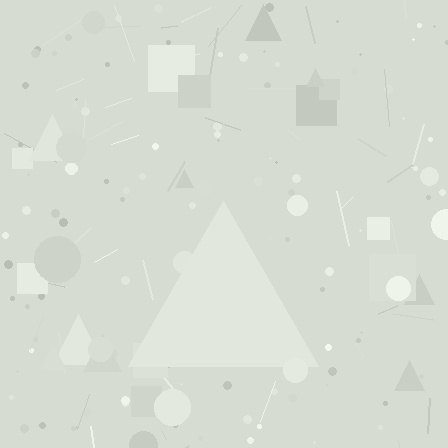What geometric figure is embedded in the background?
A triangle is embedded in the background.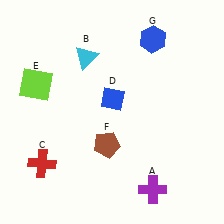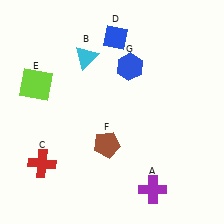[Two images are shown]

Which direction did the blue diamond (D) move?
The blue diamond (D) moved up.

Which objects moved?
The objects that moved are: the blue diamond (D), the blue hexagon (G).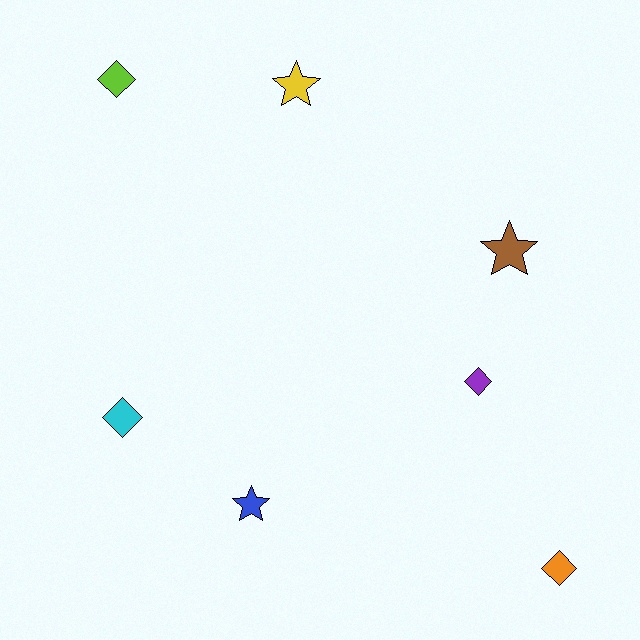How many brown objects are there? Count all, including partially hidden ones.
There is 1 brown object.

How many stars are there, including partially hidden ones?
There are 3 stars.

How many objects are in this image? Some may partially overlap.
There are 7 objects.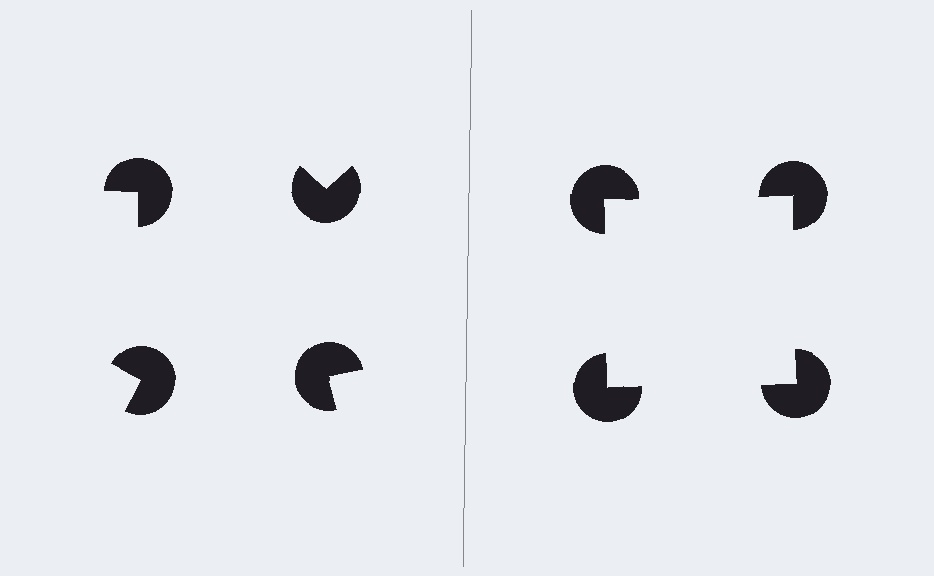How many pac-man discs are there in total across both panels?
8 — 4 on each side.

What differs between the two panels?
The pac-man discs are positioned identically on both sides; only the wedge orientations differ. On the right they align to a square; on the left they are misaligned.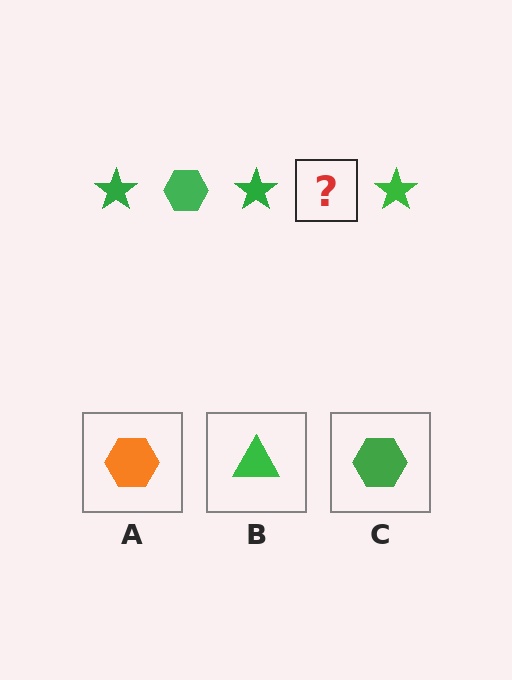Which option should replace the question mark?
Option C.